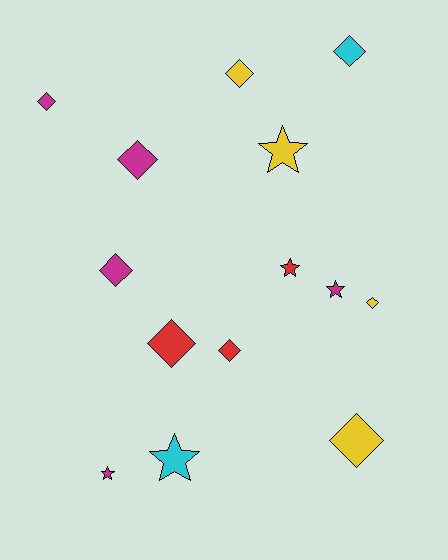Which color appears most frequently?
Magenta, with 5 objects.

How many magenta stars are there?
There are 2 magenta stars.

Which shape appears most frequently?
Diamond, with 9 objects.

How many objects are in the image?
There are 14 objects.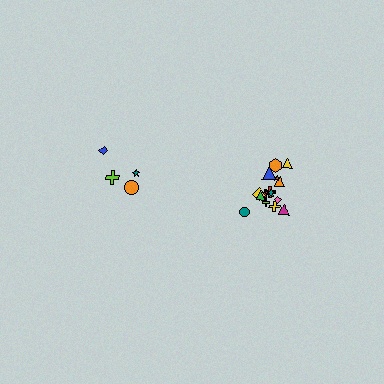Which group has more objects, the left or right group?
The right group.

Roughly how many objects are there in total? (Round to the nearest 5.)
Roughly 20 objects in total.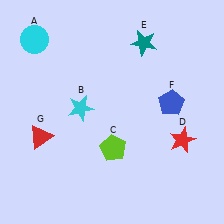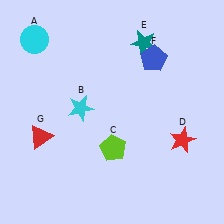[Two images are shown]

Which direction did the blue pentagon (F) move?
The blue pentagon (F) moved up.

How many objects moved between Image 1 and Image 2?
1 object moved between the two images.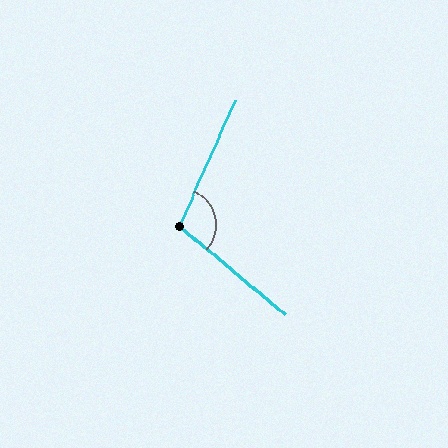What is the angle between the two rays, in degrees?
Approximately 106 degrees.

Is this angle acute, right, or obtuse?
It is obtuse.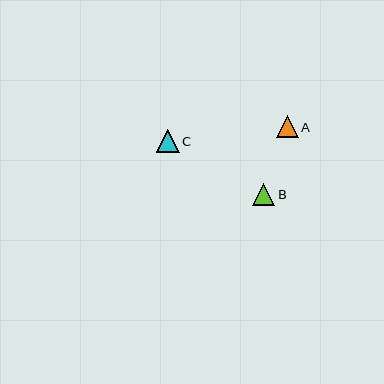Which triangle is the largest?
Triangle C is the largest with a size of approximately 23 pixels.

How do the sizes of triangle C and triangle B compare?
Triangle C and triangle B are approximately the same size.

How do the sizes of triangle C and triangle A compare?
Triangle C and triangle A are approximately the same size.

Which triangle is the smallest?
Triangle A is the smallest with a size of approximately 21 pixels.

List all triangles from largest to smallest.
From largest to smallest: C, B, A.